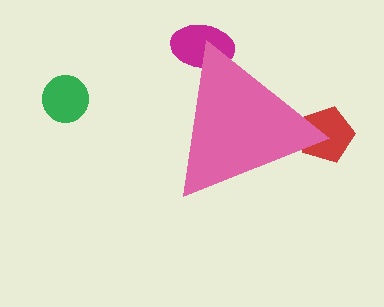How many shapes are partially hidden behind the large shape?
2 shapes are partially hidden.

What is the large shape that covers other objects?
A pink triangle.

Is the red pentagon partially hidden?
Yes, the red pentagon is partially hidden behind the pink triangle.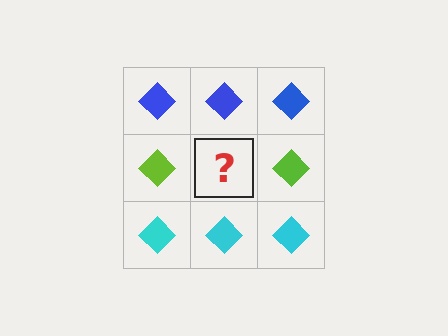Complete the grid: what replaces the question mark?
The question mark should be replaced with a lime diamond.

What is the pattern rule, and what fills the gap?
The rule is that each row has a consistent color. The gap should be filled with a lime diamond.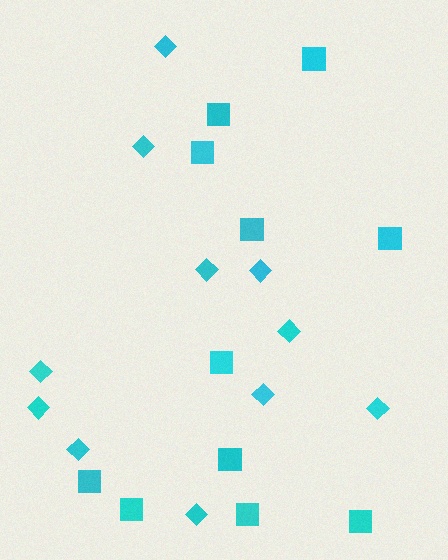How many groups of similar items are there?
There are 2 groups: one group of squares (11) and one group of diamonds (11).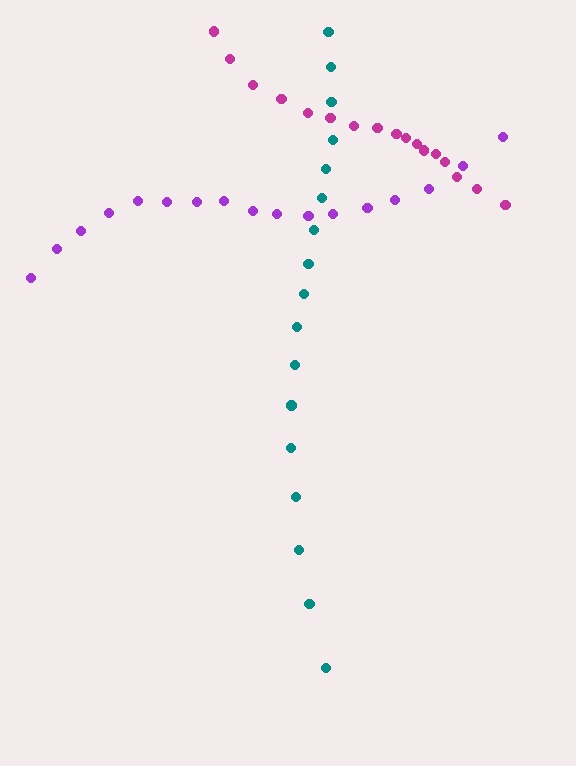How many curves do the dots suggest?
There are 3 distinct paths.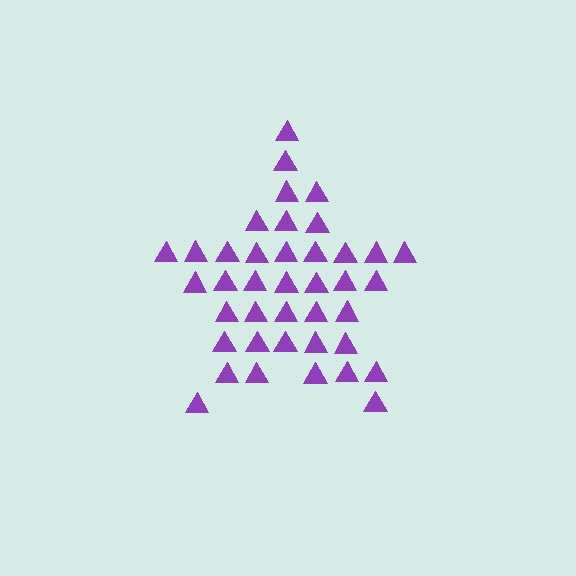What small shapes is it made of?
It is made of small triangles.